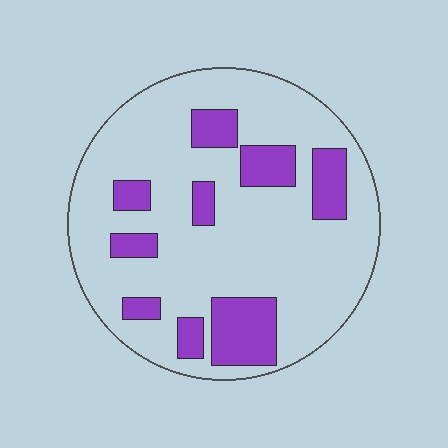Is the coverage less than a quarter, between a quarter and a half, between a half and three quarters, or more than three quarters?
Less than a quarter.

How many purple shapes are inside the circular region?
9.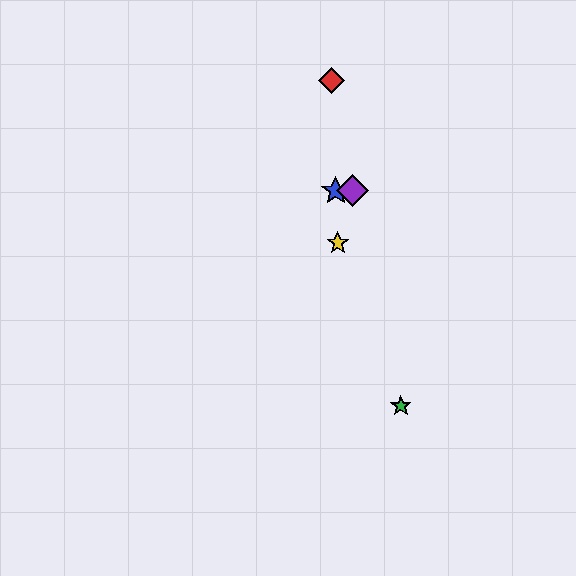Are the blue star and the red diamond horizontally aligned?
No, the blue star is at y≈191 and the red diamond is at y≈81.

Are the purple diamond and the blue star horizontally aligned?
Yes, both are at y≈191.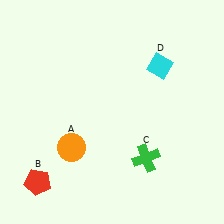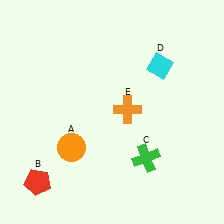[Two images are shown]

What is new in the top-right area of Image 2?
An orange cross (E) was added in the top-right area of Image 2.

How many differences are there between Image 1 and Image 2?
There is 1 difference between the two images.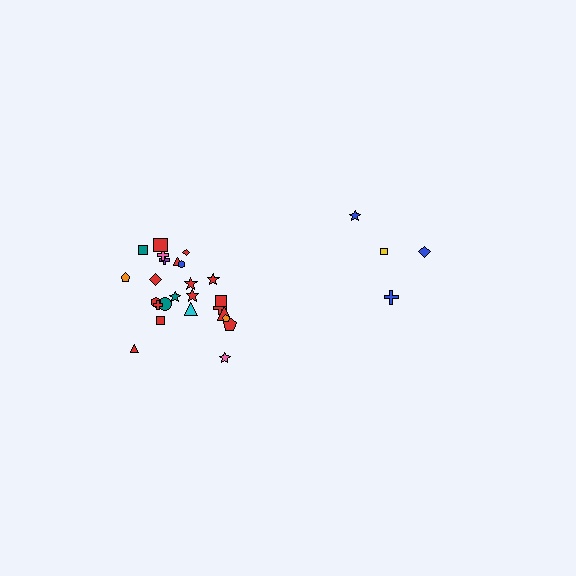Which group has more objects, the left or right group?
The left group.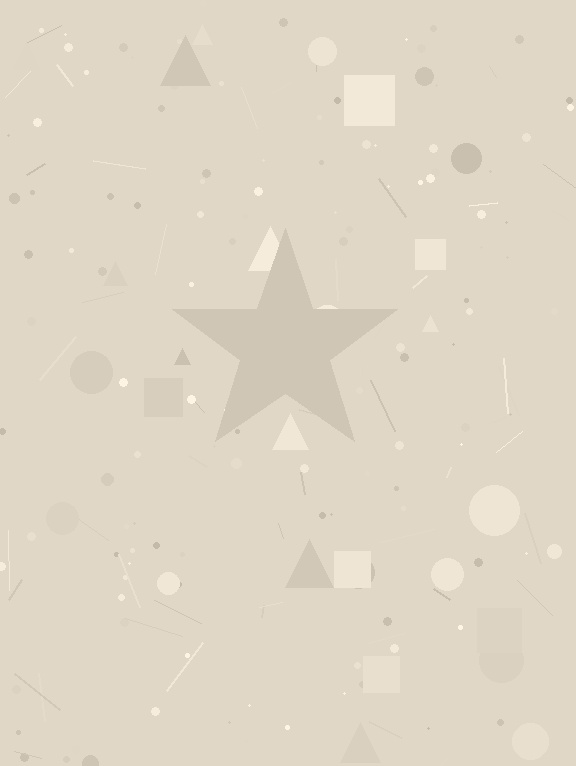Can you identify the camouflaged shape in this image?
The camouflaged shape is a star.